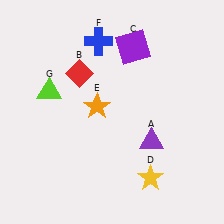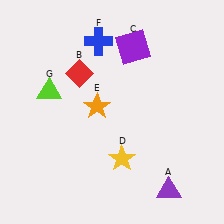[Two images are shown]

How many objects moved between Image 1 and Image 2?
2 objects moved between the two images.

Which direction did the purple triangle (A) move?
The purple triangle (A) moved down.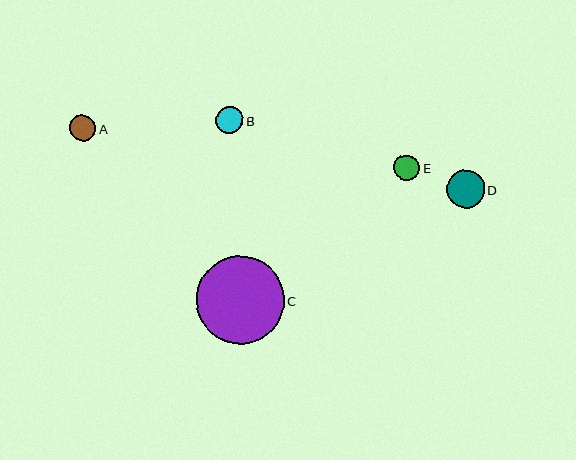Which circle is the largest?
Circle C is the largest with a size of approximately 88 pixels.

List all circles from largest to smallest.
From largest to smallest: C, D, B, A, E.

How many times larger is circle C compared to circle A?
Circle C is approximately 3.3 times the size of circle A.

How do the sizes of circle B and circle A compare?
Circle B and circle A are approximately the same size.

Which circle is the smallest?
Circle E is the smallest with a size of approximately 26 pixels.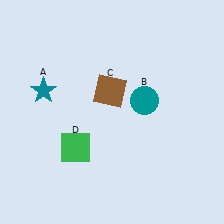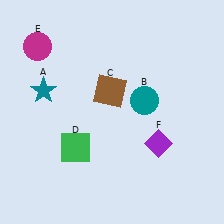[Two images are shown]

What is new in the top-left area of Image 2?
A magenta circle (E) was added in the top-left area of Image 2.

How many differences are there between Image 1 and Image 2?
There are 2 differences between the two images.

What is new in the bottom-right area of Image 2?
A purple diamond (F) was added in the bottom-right area of Image 2.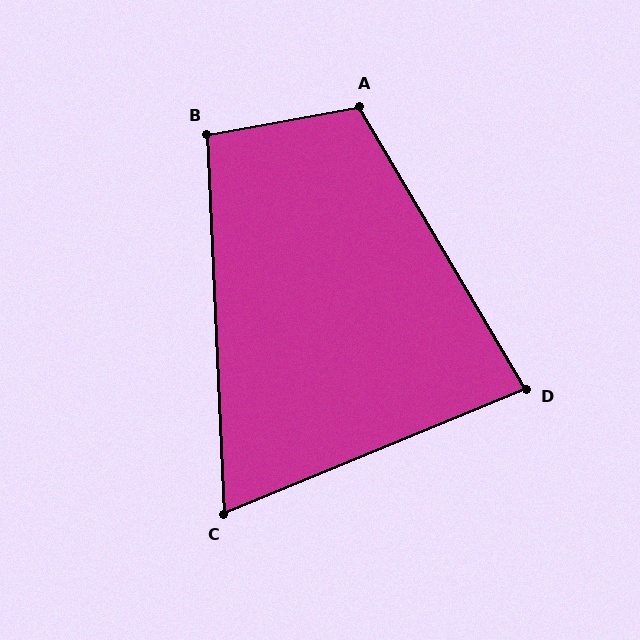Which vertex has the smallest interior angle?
C, at approximately 70 degrees.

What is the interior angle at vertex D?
Approximately 82 degrees (acute).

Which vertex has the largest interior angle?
A, at approximately 110 degrees.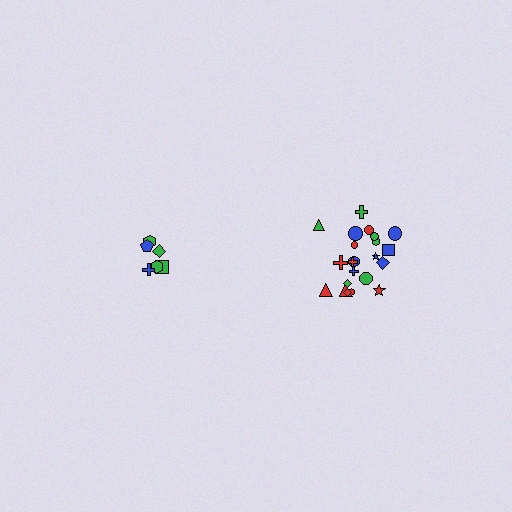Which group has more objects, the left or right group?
The right group.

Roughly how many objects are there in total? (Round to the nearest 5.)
Roughly 30 objects in total.